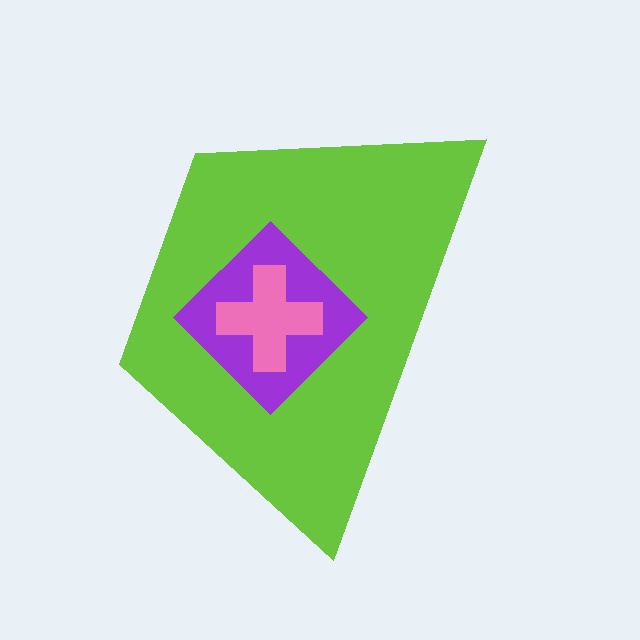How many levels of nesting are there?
3.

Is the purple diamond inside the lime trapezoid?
Yes.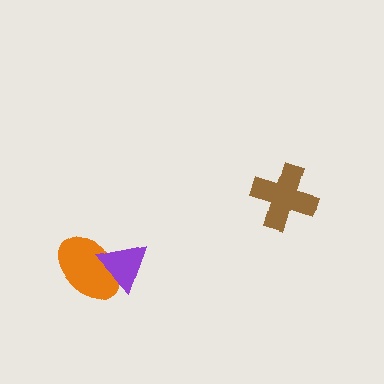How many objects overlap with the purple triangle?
1 object overlaps with the purple triangle.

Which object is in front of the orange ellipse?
The purple triangle is in front of the orange ellipse.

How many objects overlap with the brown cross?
0 objects overlap with the brown cross.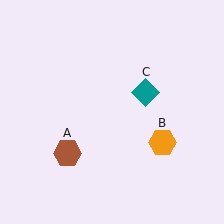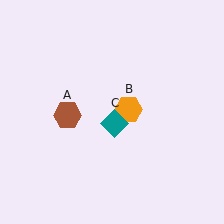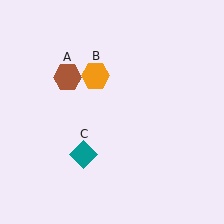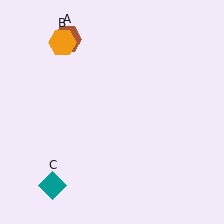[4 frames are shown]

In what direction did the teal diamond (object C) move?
The teal diamond (object C) moved down and to the left.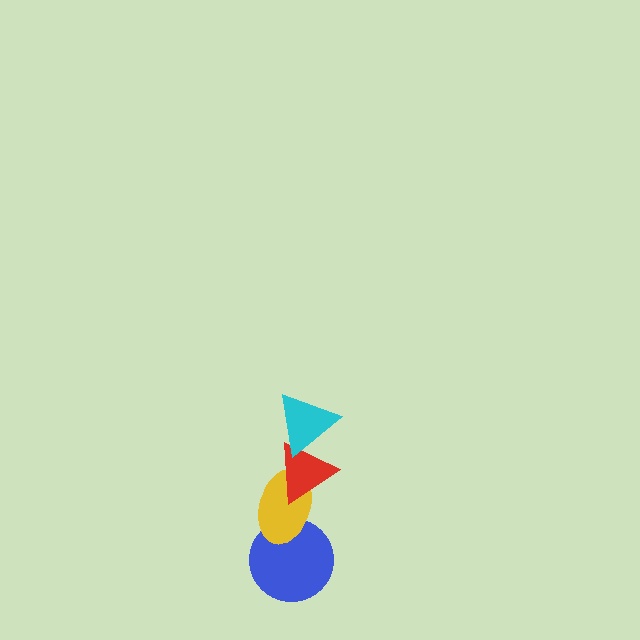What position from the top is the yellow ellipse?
The yellow ellipse is 3rd from the top.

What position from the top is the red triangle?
The red triangle is 2nd from the top.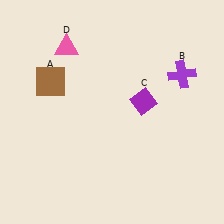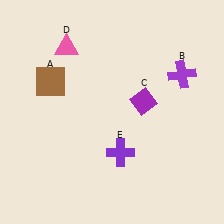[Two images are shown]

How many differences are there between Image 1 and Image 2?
There is 1 difference between the two images.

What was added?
A purple cross (E) was added in Image 2.